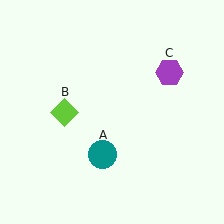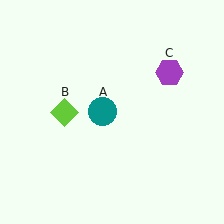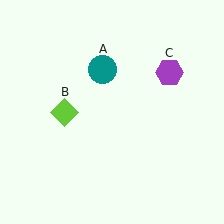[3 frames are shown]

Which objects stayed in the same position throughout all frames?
Lime diamond (object B) and purple hexagon (object C) remained stationary.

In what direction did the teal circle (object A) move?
The teal circle (object A) moved up.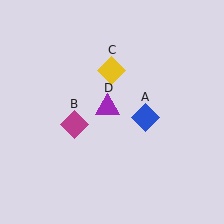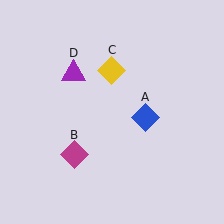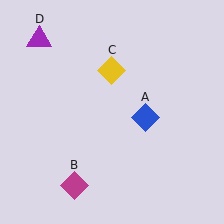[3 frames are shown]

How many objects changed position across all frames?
2 objects changed position: magenta diamond (object B), purple triangle (object D).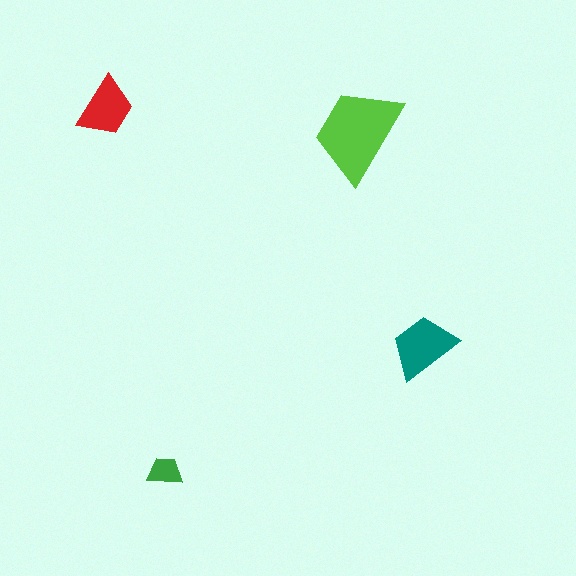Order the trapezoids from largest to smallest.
the lime one, the teal one, the red one, the green one.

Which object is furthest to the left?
The red trapezoid is leftmost.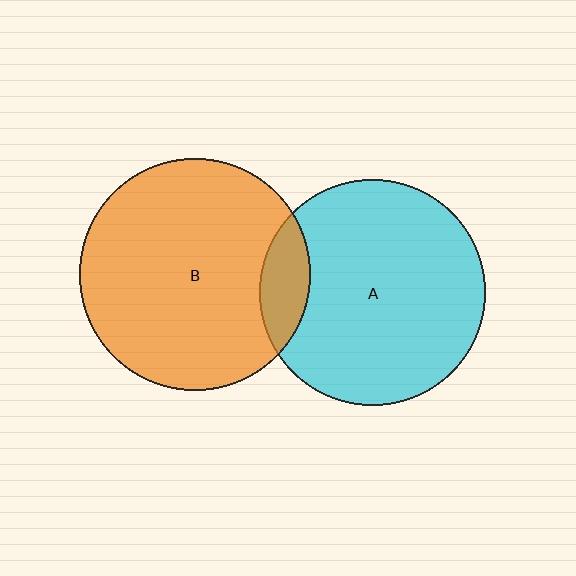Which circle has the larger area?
Circle B (orange).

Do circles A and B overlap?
Yes.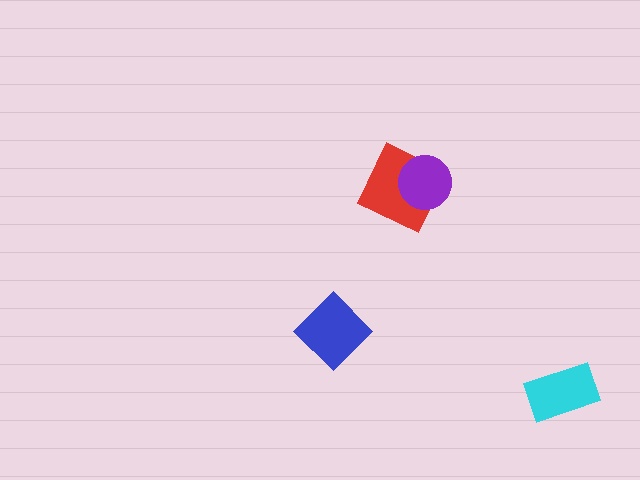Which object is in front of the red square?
The purple circle is in front of the red square.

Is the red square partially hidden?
Yes, it is partially covered by another shape.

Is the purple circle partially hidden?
No, no other shape covers it.